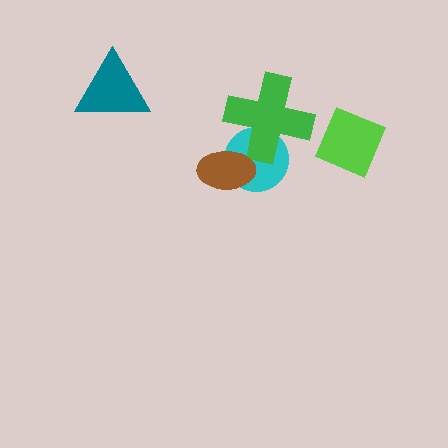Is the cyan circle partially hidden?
Yes, it is partially covered by another shape.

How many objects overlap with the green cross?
1 object overlaps with the green cross.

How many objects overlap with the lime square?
0 objects overlap with the lime square.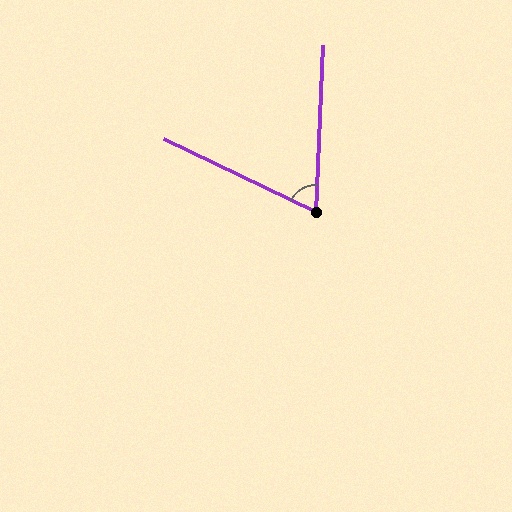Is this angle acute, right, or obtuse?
It is acute.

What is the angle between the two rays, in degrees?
Approximately 67 degrees.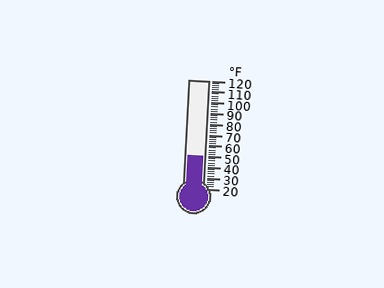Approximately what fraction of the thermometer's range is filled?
The thermometer is filled to approximately 30% of its range.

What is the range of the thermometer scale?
The thermometer scale ranges from 20°F to 120°F.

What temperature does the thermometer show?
The thermometer shows approximately 50°F.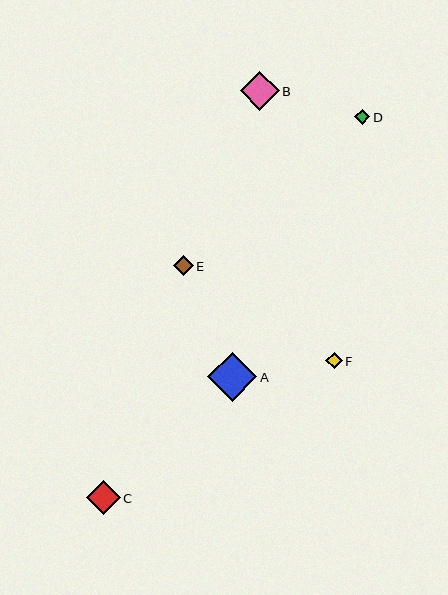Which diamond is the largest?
Diamond A is the largest with a size of approximately 49 pixels.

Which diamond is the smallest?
Diamond D is the smallest with a size of approximately 15 pixels.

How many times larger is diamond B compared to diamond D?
Diamond B is approximately 2.6 times the size of diamond D.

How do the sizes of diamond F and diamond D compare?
Diamond F and diamond D are approximately the same size.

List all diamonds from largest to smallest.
From largest to smallest: A, B, C, E, F, D.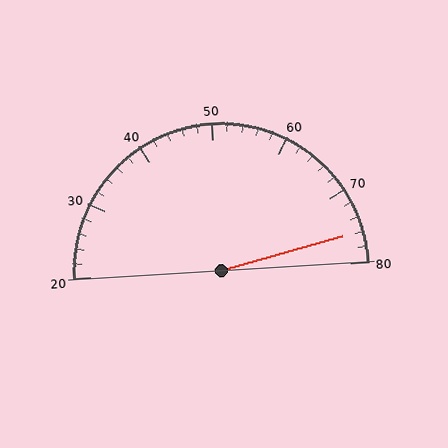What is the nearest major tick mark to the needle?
The nearest major tick mark is 80.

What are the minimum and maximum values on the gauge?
The gauge ranges from 20 to 80.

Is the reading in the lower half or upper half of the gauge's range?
The reading is in the upper half of the range (20 to 80).